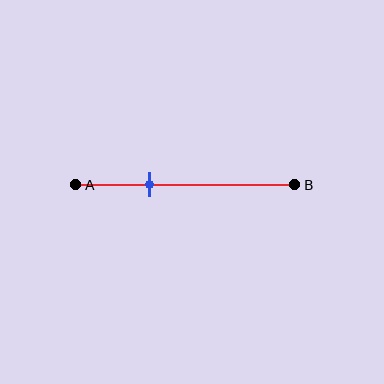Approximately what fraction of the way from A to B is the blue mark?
The blue mark is approximately 35% of the way from A to B.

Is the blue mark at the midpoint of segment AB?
No, the mark is at about 35% from A, not at the 50% midpoint.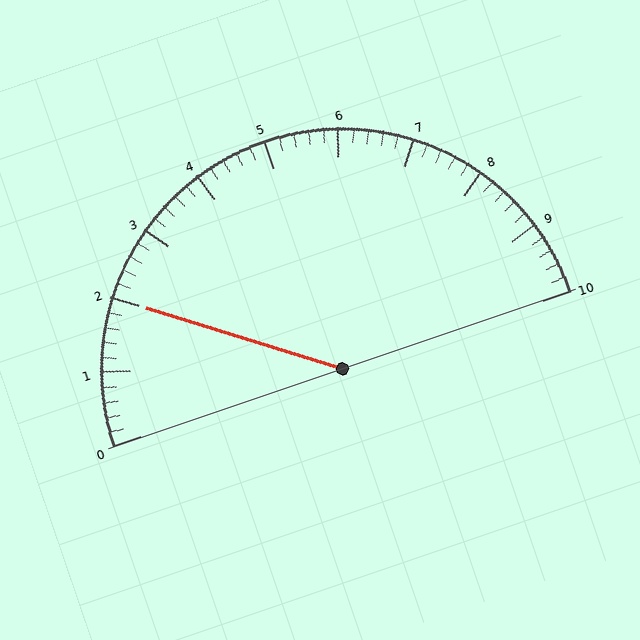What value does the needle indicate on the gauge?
The needle indicates approximately 2.0.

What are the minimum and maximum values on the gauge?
The gauge ranges from 0 to 10.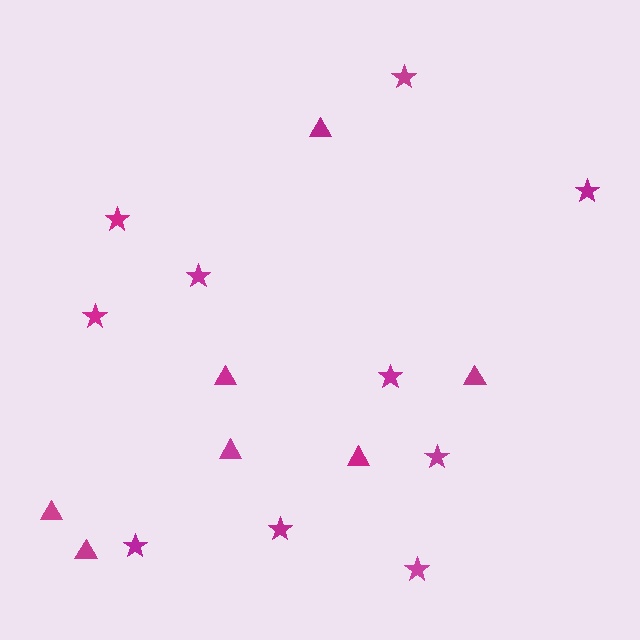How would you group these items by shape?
There are 2 groups: one group of stars (10) and one group of triangles (7).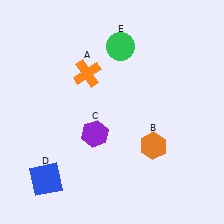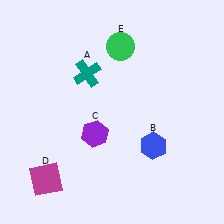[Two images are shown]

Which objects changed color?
A changed from orange to teal. B changed from orange to blue. D changed from blue to magenta.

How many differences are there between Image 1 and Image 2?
There are 3 differences between the two images.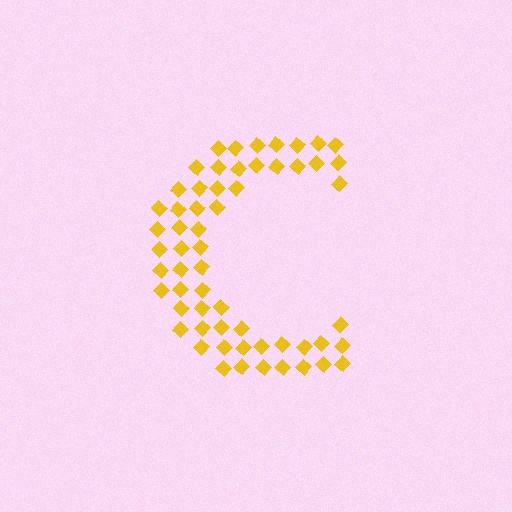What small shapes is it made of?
It is made of small diamonds.